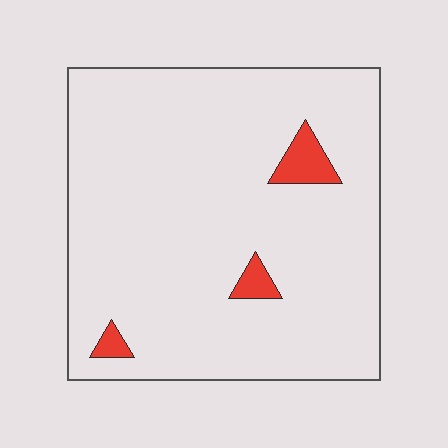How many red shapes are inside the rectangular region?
3.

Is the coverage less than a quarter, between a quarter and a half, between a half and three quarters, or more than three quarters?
Less than a quarter.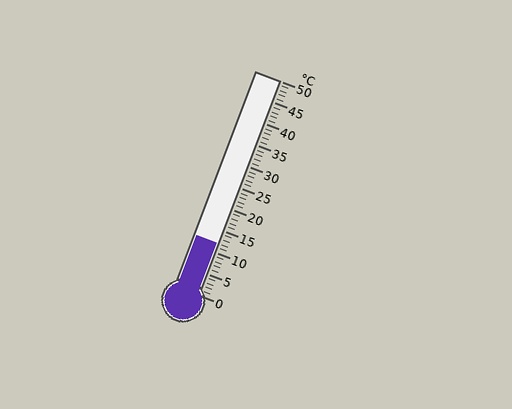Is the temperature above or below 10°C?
The temperature is above 10°C.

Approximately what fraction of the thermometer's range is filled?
The thermometer is filled to approximately 25% of its range.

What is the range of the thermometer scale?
The thermometer scale ranges from 0°C to 50°C.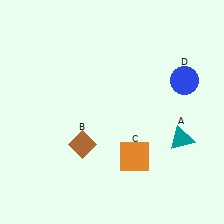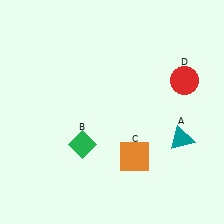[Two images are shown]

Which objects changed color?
B changed from brown to green. D changed from blue to red.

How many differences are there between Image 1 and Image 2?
There are 2 differences between the two images.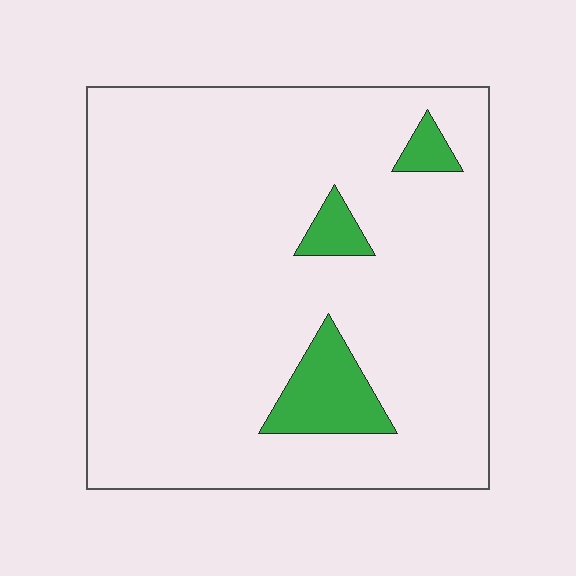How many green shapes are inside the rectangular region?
3.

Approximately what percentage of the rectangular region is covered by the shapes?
Approximately 10%.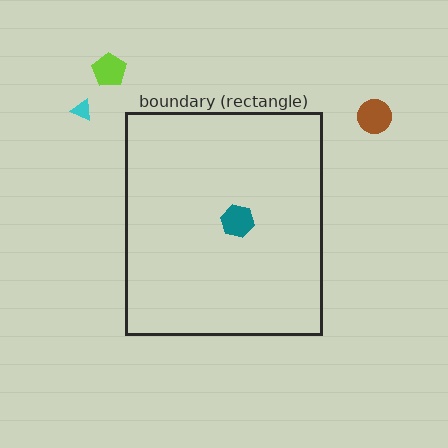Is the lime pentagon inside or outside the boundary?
Outside.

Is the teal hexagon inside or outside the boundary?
Inside.